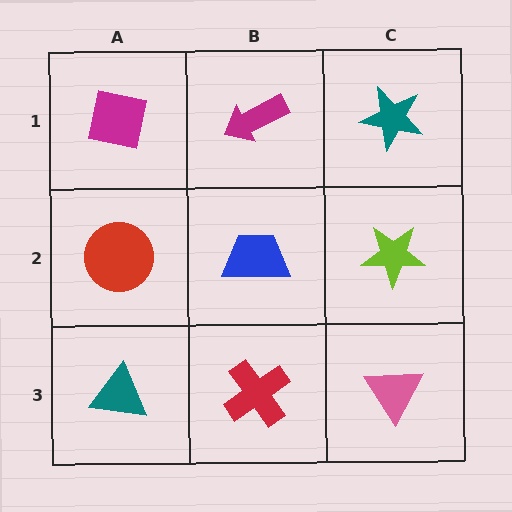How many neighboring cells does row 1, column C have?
2.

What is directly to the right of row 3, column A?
A red cross.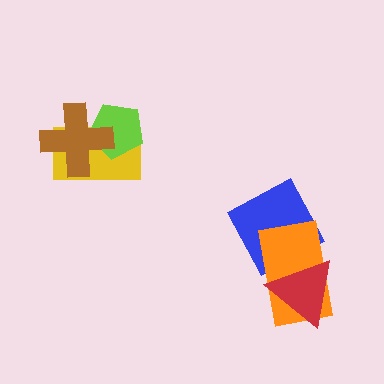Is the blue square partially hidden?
Yes, it is partially covered by another shape.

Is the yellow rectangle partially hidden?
Yes, it is partially covered by another shape.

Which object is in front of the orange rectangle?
The red triangle is in front of the orange rectangle.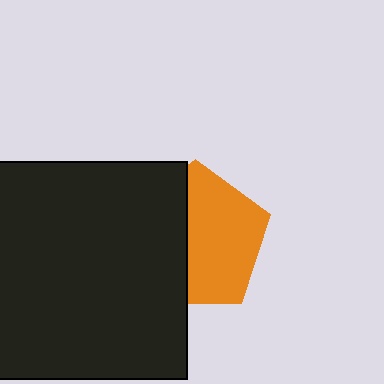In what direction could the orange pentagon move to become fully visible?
The orange pentagon could move right. That would shift it out from behind the black square entirely.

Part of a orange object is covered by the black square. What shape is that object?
It is a pentagon.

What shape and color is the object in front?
The object in front is a black square.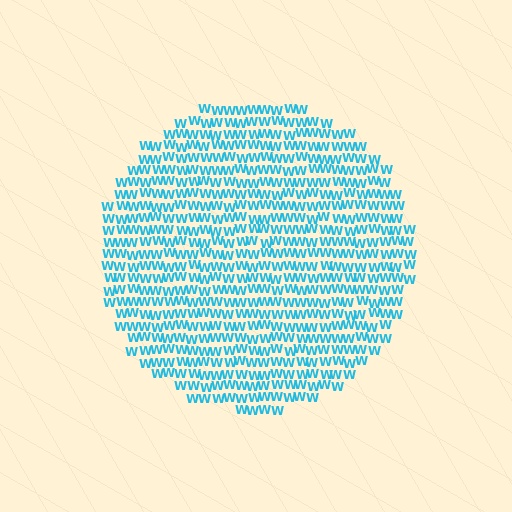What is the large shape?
The large shape is a circle.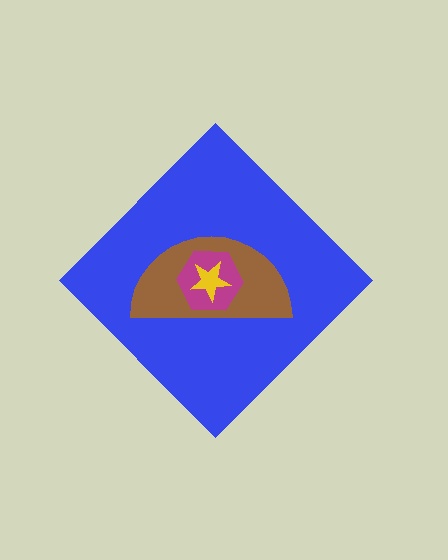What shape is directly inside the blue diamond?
The brown semicircle.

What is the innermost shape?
The yellow star.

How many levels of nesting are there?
4.